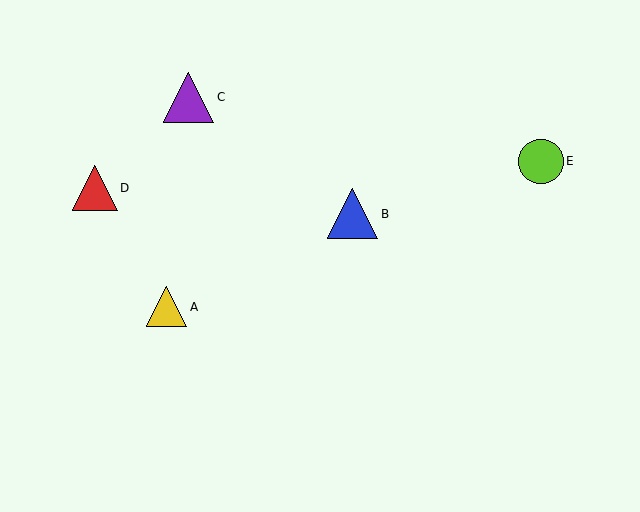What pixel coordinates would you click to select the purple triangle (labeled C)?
Click at (189, 97) to select the purple triangle C.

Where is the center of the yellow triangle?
The center of the yellow triangle is at (167, 307).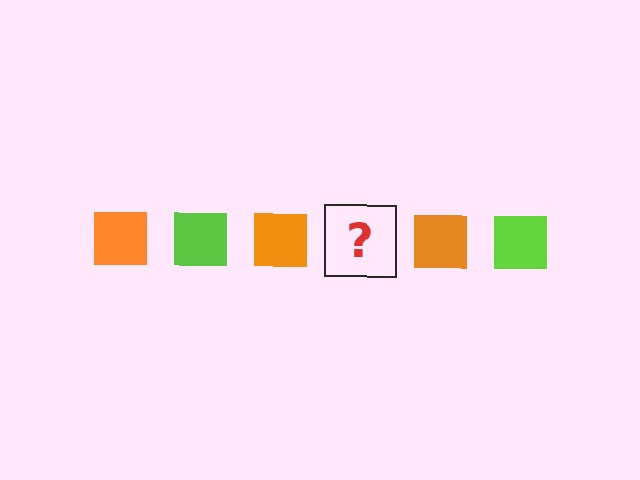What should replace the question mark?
The question mark should be replaced with a lime square.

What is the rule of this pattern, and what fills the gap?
The rule is that the pattern cycles through orange, lime squares. The gap should be filled with a lime square.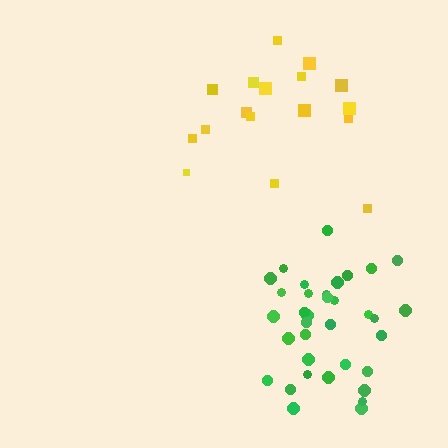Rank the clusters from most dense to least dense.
green, yellow.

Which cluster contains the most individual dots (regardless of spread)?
Green (35).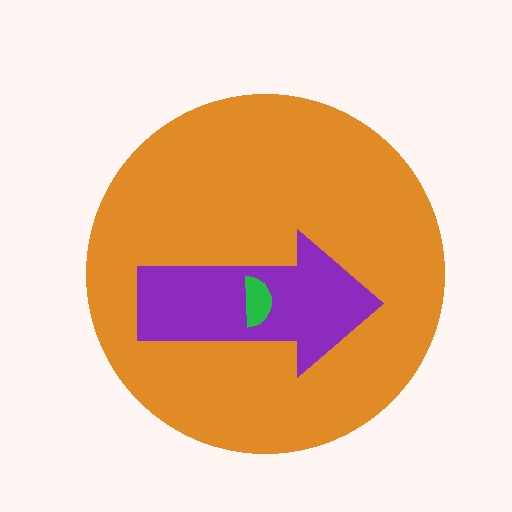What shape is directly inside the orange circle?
The purple arrow.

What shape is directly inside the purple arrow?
The green semicircle.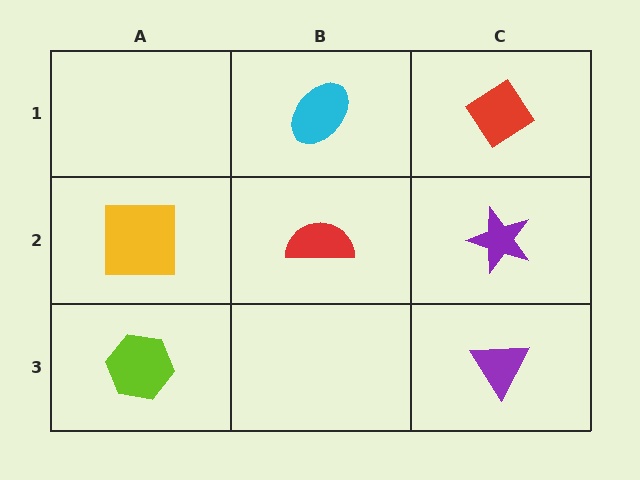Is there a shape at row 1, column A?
No, that cell is empty.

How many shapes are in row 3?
2 shapes.